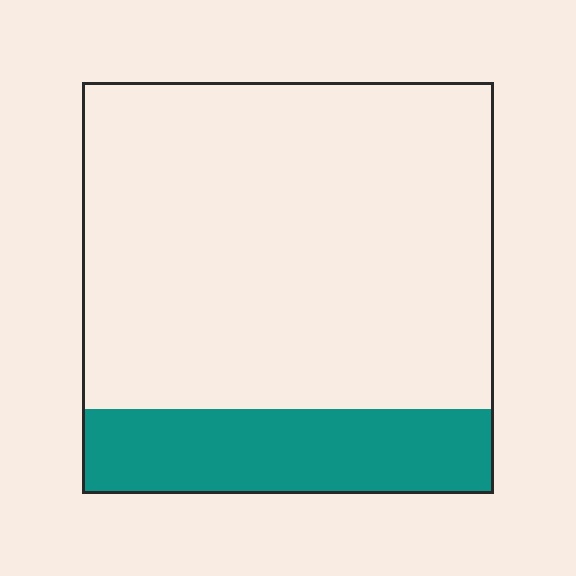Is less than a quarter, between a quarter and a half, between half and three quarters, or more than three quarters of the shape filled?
Less than a quarter.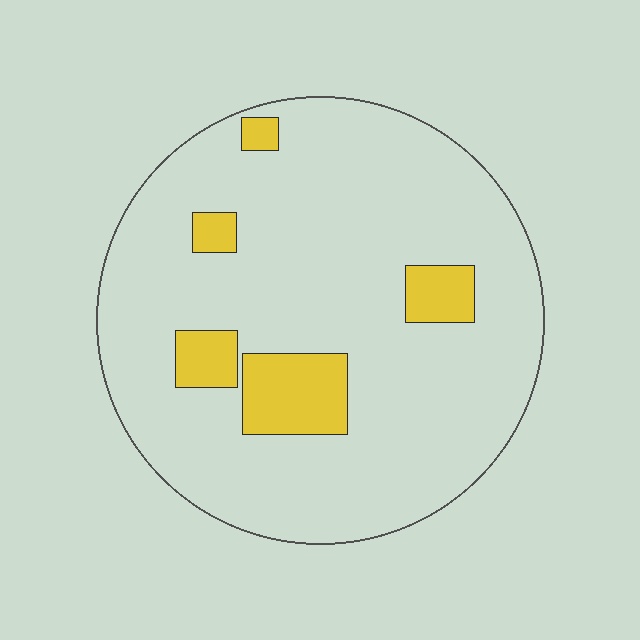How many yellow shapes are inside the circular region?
5.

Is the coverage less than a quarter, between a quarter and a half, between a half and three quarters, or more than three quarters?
Less than a quarter.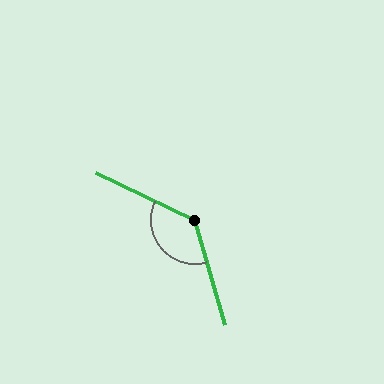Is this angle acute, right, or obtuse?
It is obtuse.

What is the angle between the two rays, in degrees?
Approximately 131 degrees.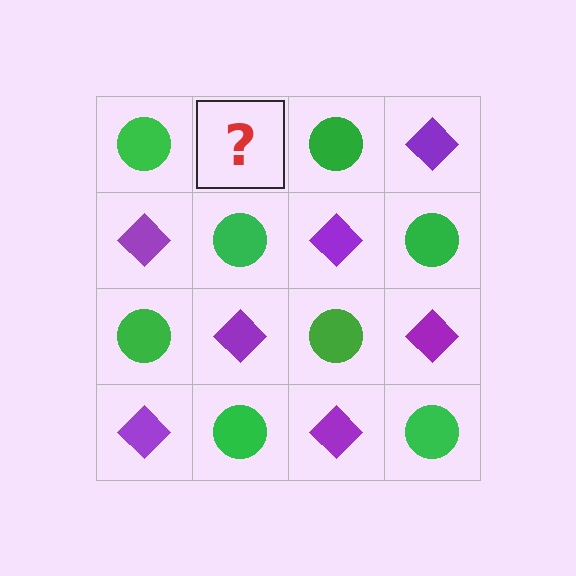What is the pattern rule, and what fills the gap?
The rule is that it alternates green circle and purple diamond in a checkerboard pattern. The gap should be filled with a purple diamond.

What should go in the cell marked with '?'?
The missing cell should contain a purple diamond.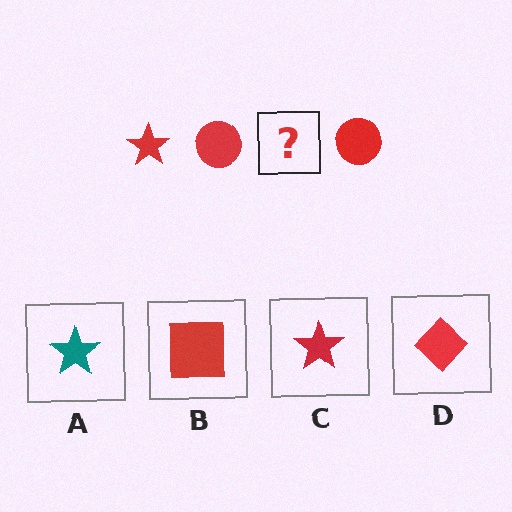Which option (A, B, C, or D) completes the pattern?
C.